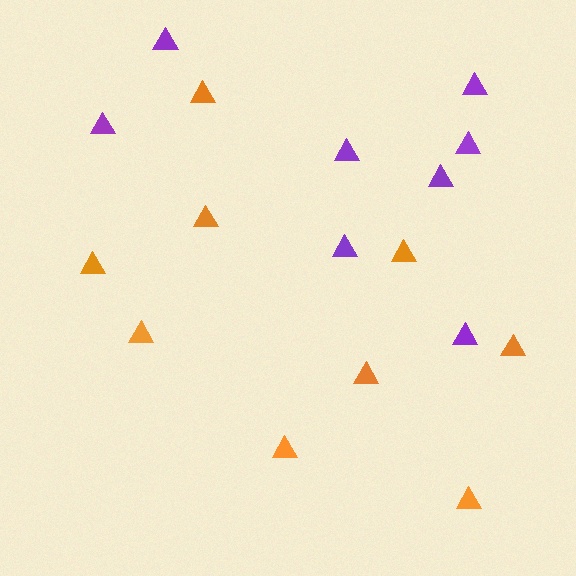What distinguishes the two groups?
There are 2 groups: one group of purple triangles (8) and one group of orange triangles (9).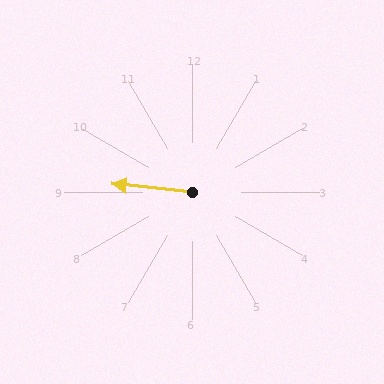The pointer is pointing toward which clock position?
Roughly 9 o'clock.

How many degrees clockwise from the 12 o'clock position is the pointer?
Approximately 276 degrees.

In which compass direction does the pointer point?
West.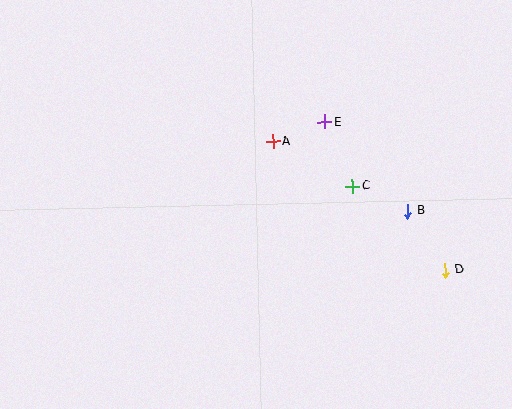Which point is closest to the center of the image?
Point A at (273, 141) is closest to the center.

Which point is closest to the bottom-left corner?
Point A is closest to the bottom-left corner.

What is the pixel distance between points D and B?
The distance between D and B is 70 pixels.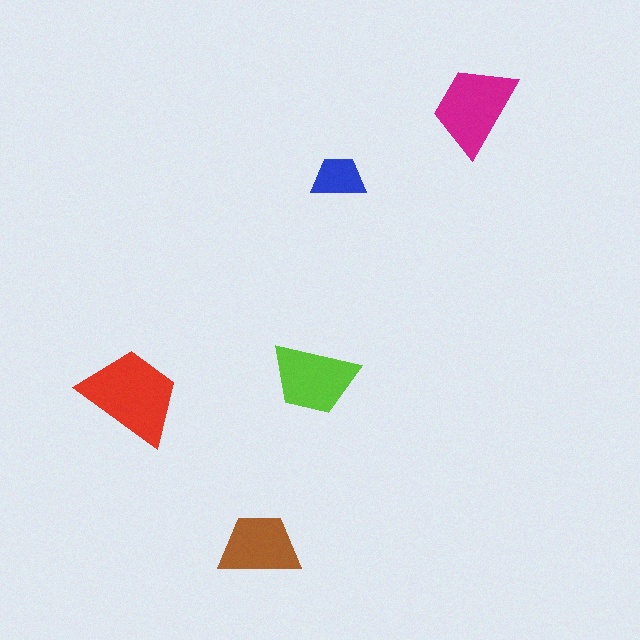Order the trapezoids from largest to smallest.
the red one, the magenta one, the lime one, the brown one, the blue one.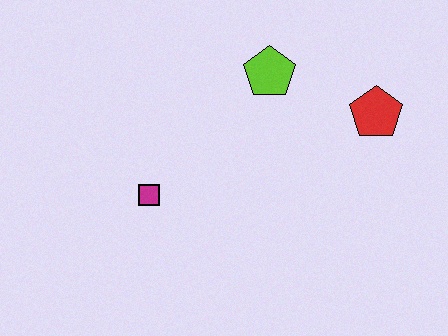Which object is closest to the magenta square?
The lime pentagon is closest to the magenta square.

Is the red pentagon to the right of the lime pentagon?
Yes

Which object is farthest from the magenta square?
The red pentagon is farthest from the magenta square.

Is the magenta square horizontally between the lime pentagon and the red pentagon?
No